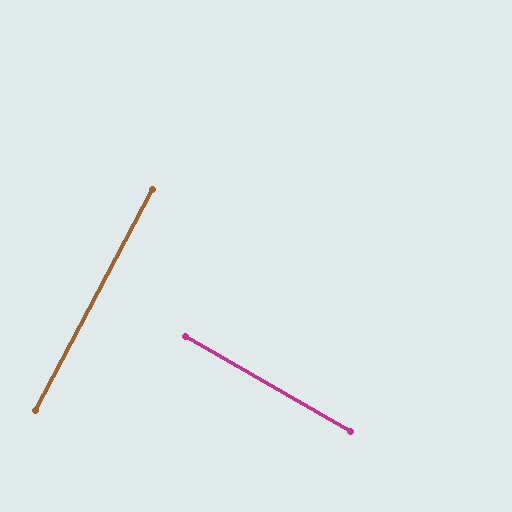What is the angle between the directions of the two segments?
Approximately 88 degrees.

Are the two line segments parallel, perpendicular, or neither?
Perpendicular — they meet at approximately 88°.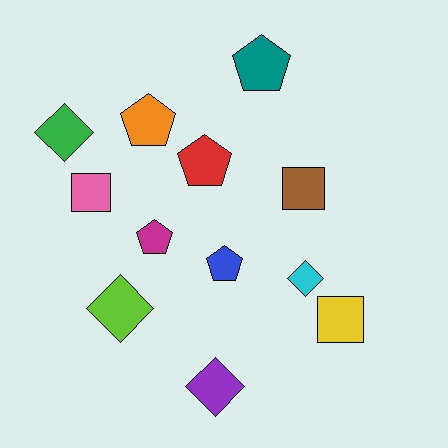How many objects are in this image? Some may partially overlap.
There are 12 objects.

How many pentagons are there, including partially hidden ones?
There are 5 pentagons.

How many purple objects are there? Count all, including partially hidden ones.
There is 1 purple object.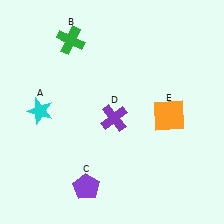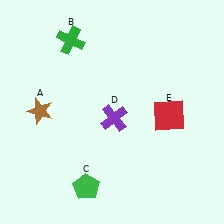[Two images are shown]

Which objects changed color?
A changed from cyan to brown. C changed from purple to green. E changed from orange to red.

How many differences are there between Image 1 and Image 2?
There are 3 differences between the two images.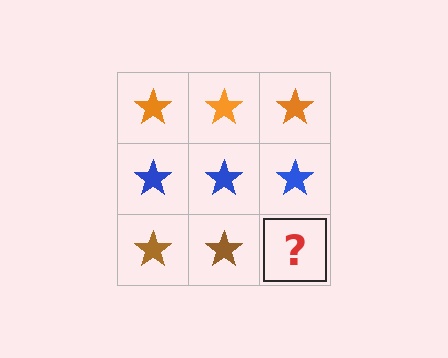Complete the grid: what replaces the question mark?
The question mark should be replaced with a brown star.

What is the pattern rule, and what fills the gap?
The rule is that each row has a consistent color. The gap should be filled with a brown star.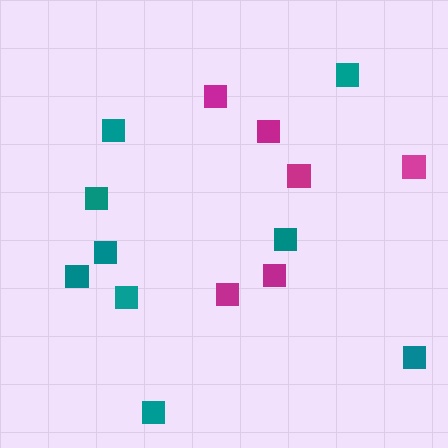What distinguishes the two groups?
There are 2 groups: one group of teal squares (9) and one group of magenta squares (6).